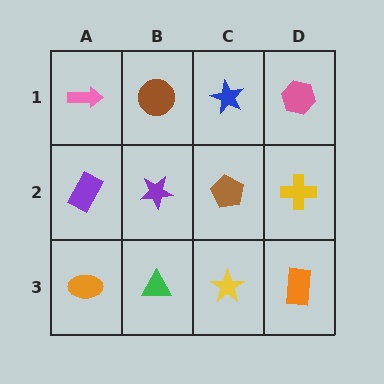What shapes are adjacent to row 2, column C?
A blue star (row 1, column C), a yellow star (row 3, column C), a purple star (row 2, column B), a yellow cross (row 2, column D).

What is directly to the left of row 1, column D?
A blue star.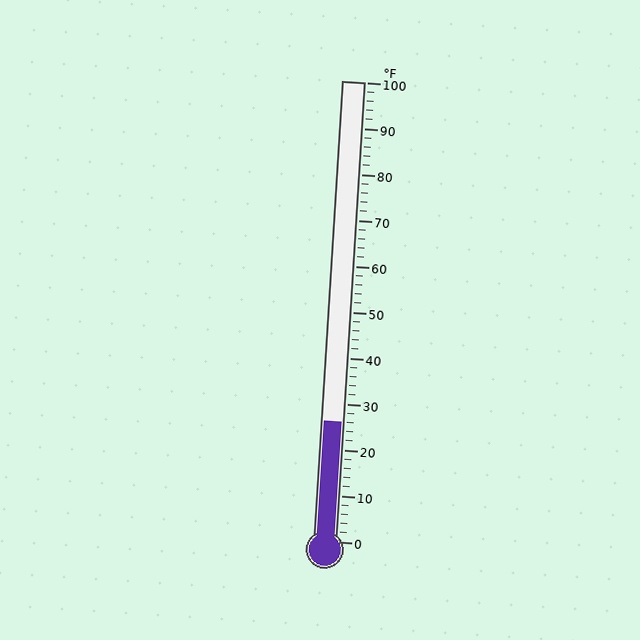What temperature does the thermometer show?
The thermometer shows approximately 26°F.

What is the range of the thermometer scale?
The thermometer scale ranges from 0°F to 100°F.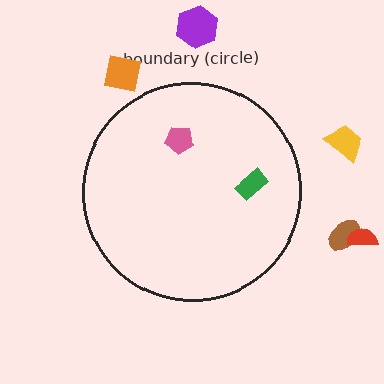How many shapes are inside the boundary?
2 inside, 5 outside.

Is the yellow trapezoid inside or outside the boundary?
Outside.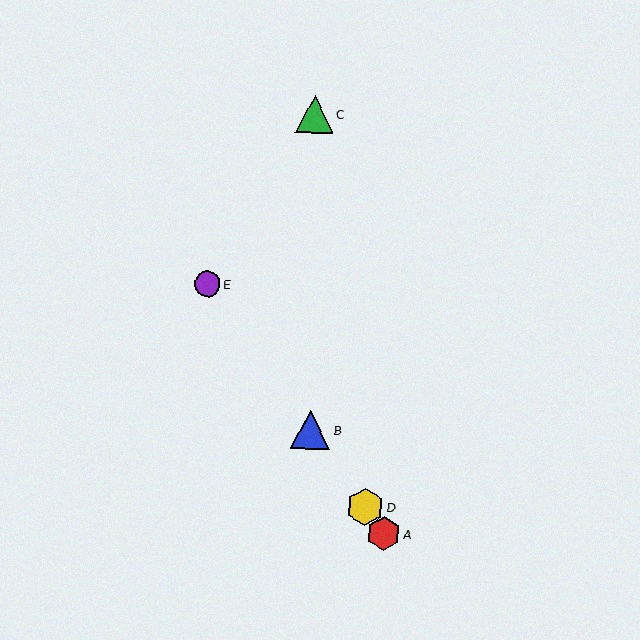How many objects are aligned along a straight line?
4 objects (A, B, D, E) are aligned along a straight line.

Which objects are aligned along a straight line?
Objects A, B, D, E are aligned along a straight line.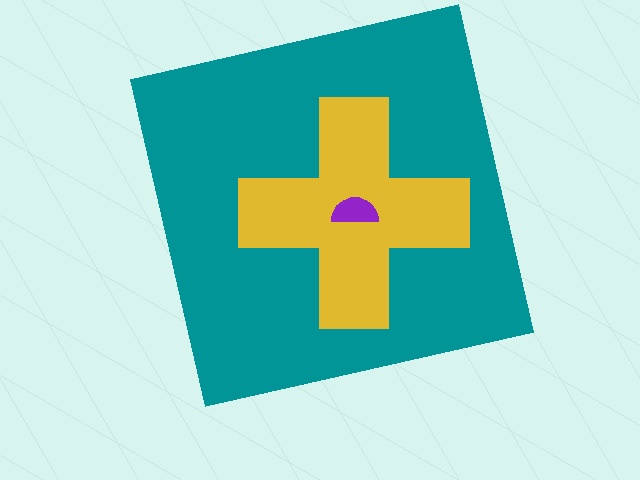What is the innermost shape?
The purple semicircle.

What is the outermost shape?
The teal square.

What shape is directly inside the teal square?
The yellow cross.